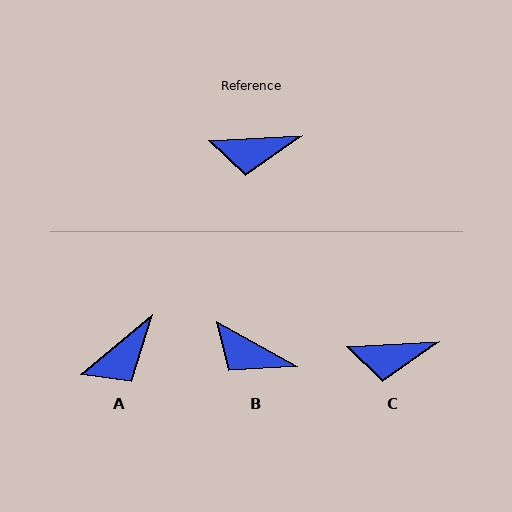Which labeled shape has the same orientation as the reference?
C.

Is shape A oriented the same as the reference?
No, it is off by about 36 degrees.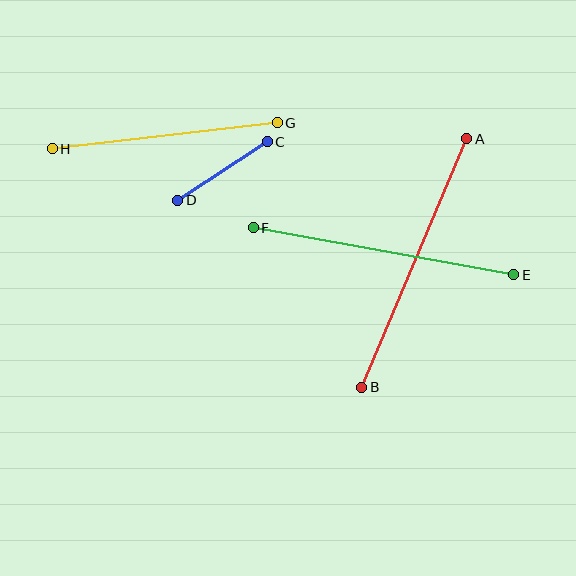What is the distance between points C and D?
The distance is approximately 107 pixels.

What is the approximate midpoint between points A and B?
The midpoint is at approximately (414, 263) pixels.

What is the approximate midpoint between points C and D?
The midpoint is at approximately (222, 171) pixels.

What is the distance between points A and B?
The distance is approximately 270 pixels.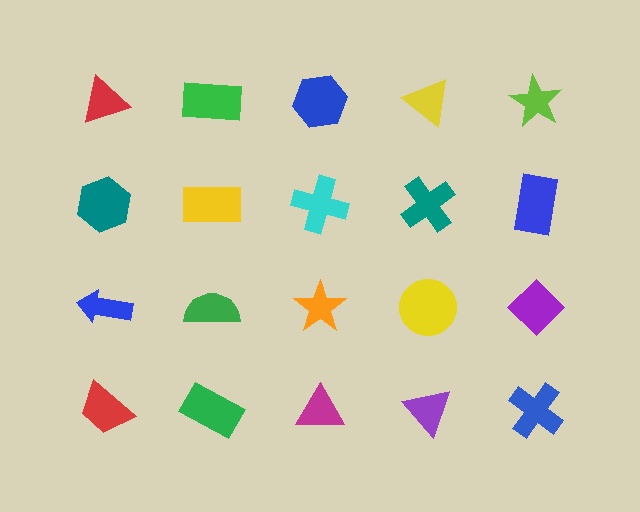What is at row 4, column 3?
A magenta triangle.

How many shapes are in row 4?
5 shapes.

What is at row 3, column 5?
A purple diamond.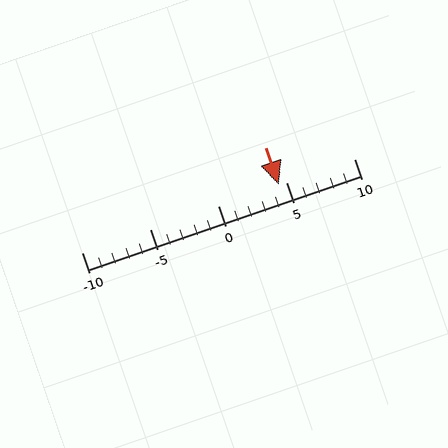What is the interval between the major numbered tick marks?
The major tick marks are spaced 5 units apart.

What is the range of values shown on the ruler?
The ruler shows values from -10 to 10.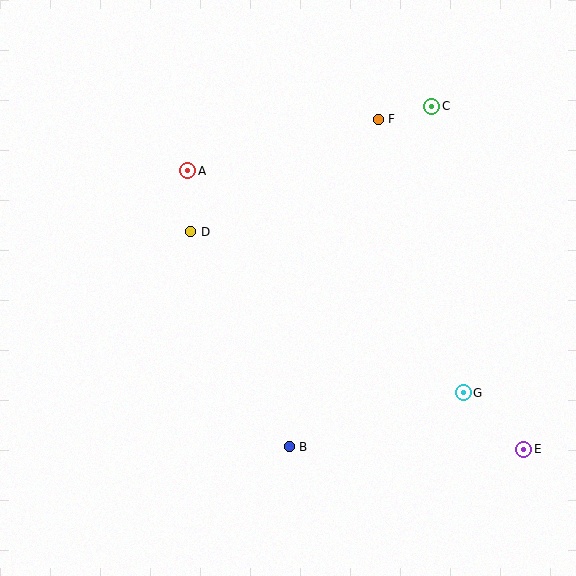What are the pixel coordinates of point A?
Point A is at (188, 171).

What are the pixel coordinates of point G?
Point G is at (463, 393).